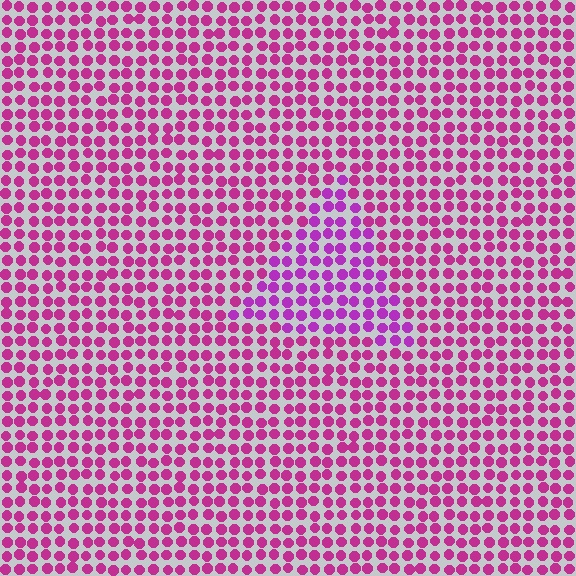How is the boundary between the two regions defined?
The boundary is defined purely by a slight shift in hue (about 25 degrees). Spacing, size, and orientation are identical on both sides.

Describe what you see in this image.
The image is filled with small magenta elements in a uniform arrangement. A triangle-shaped region is visible where the elements are tinted to a slightly different hue, forming a subtle color boundary.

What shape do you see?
I see a triangle.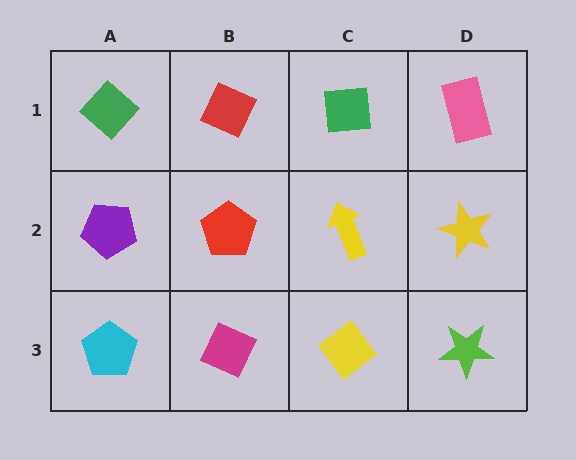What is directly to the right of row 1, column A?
A red diamond.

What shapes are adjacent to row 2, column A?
A green diamond (row 1, column A), a cyan pentagon (row 3, column A), a red pentagon (row 2, column B).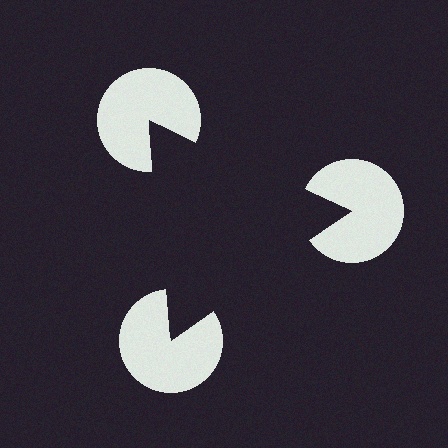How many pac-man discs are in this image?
There are 3 — one at each vertex of the illusory triangle.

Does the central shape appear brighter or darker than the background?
It typically appears slightly darker than the background, even though no actual brightness change is drawn.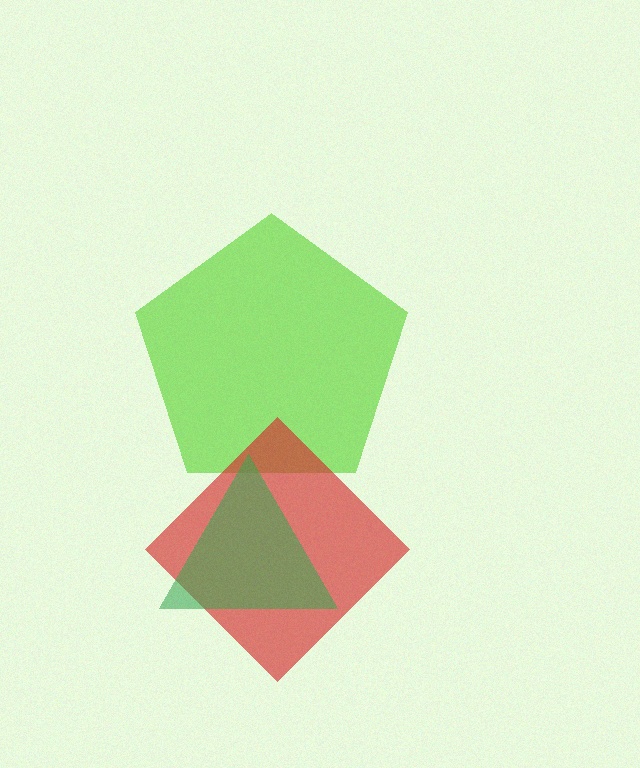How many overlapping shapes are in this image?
There are 3 overlapping shapes in the image.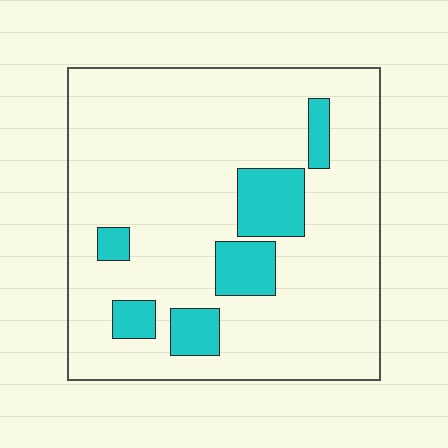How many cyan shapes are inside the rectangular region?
6.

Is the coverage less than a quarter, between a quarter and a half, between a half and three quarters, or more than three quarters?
Less than a quarter.